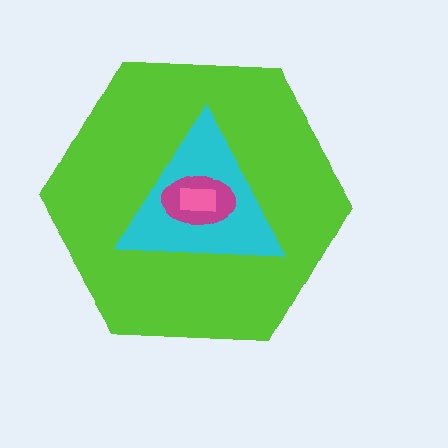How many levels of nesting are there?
4.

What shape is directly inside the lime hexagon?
The cyan triangle.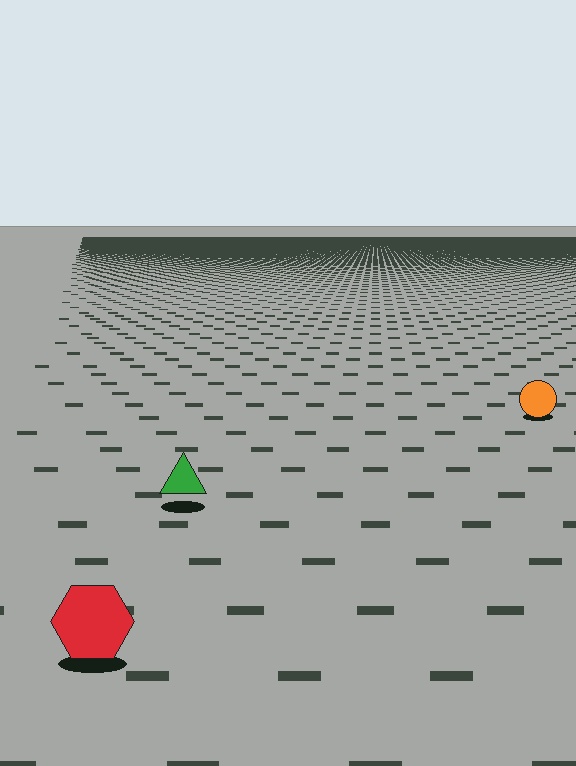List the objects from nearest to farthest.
From nearest to farthest: the red hexagon, the green triangle, the orange circle.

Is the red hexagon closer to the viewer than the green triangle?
Yes. The red hexagon is closer — you can tell from the texture gradient: the ground texture is coarser near it.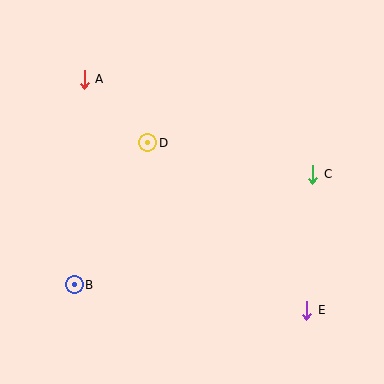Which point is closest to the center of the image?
Point D at (148, 143) is closest to the center.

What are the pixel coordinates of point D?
Point D is at (148, 143).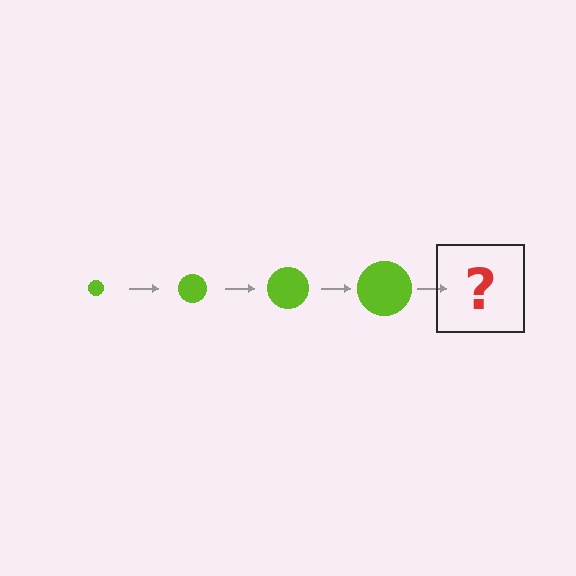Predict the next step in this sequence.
The next step is a lime circle, larger than the previous one.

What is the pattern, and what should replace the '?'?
The pattern is that the circle gets progressively larger each step. The '?' should be a lime circle, larger than the previous one.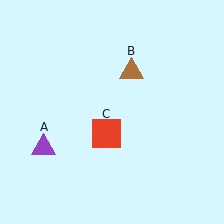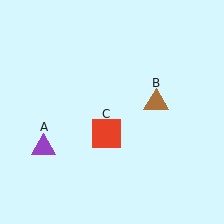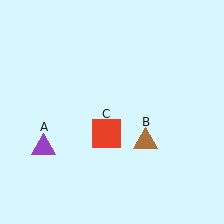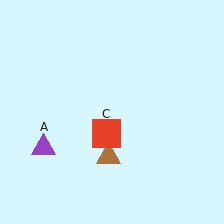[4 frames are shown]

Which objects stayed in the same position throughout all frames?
Purple triangle (object A) and red square (object C) remained stationary.